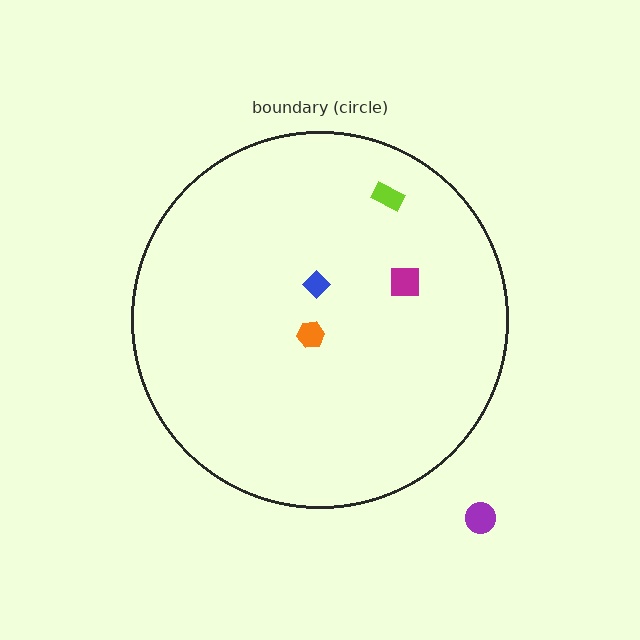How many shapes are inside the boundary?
4 inside, 1 outside.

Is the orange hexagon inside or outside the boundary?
Inside.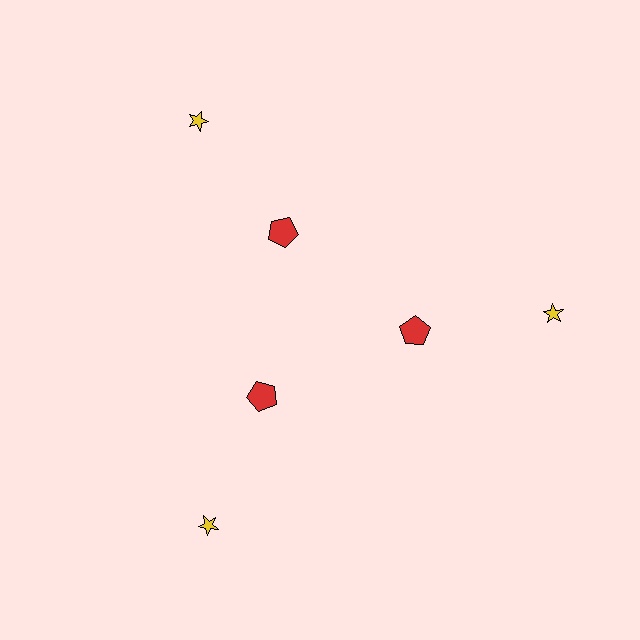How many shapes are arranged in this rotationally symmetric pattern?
There are 6 shapes, arranged in 3 groups of 2.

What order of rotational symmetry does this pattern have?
This pattern has 3-fold rotational symmetry.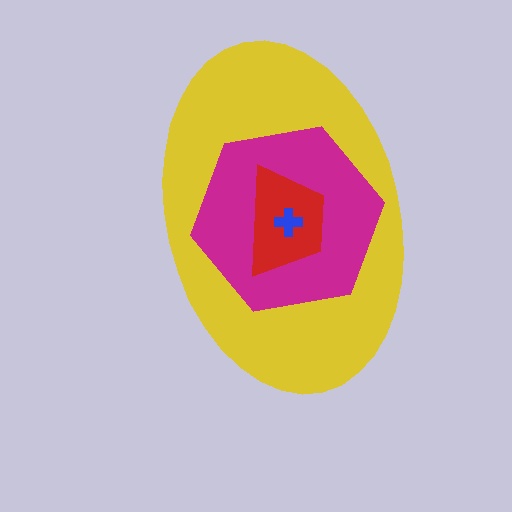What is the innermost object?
The blue cross.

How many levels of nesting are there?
4.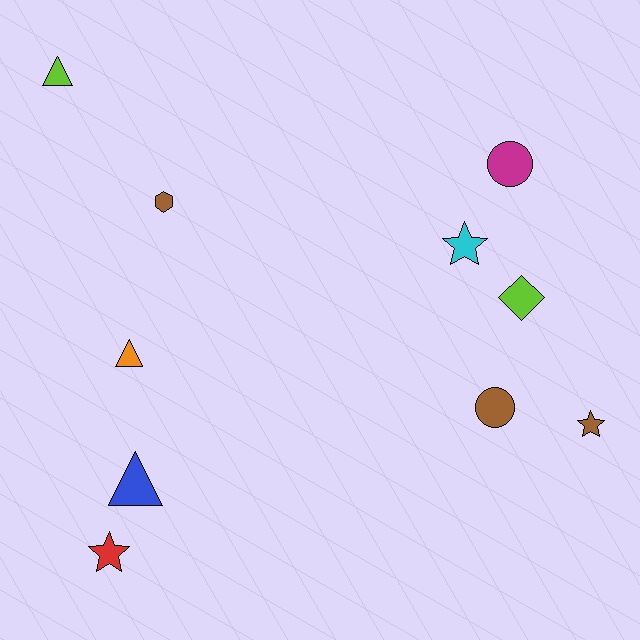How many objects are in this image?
There are 10 objects.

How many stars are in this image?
There are 3 stars.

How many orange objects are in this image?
There is 1 orange object.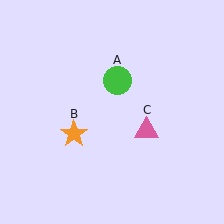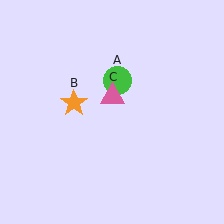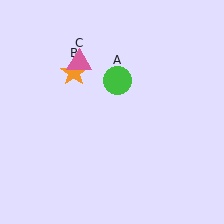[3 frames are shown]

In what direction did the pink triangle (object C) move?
The pink triangle (object C) moved up and to the left.